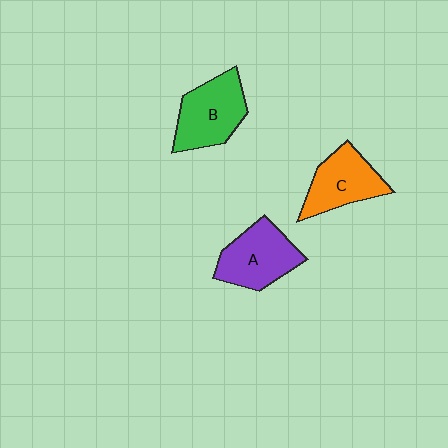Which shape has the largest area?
Shape B (green).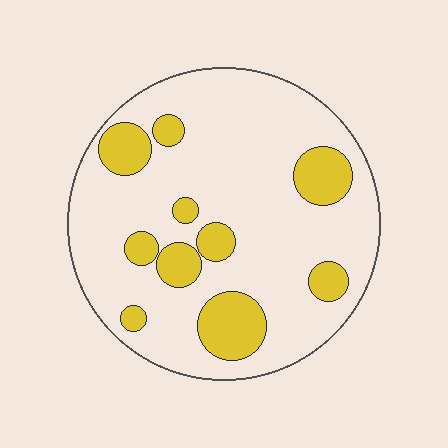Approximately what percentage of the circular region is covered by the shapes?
Approximately 20%.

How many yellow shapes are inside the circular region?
10.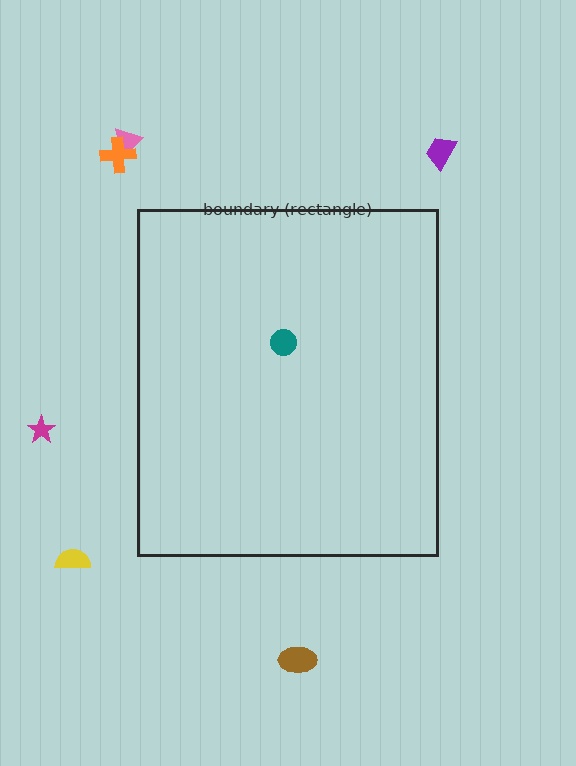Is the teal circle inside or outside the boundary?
Inside.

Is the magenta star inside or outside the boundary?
Outside.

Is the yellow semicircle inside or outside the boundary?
Outside.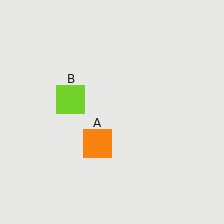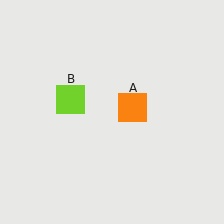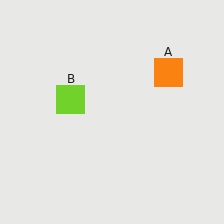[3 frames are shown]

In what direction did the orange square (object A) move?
The orange square (object A) moved up and to the right.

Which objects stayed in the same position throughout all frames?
Lime square (object B) remained stationary.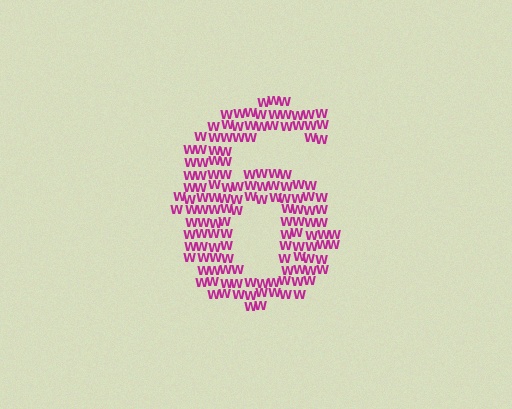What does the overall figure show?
The overall figure shows the digit 6.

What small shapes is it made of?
It is made of small letter W's.